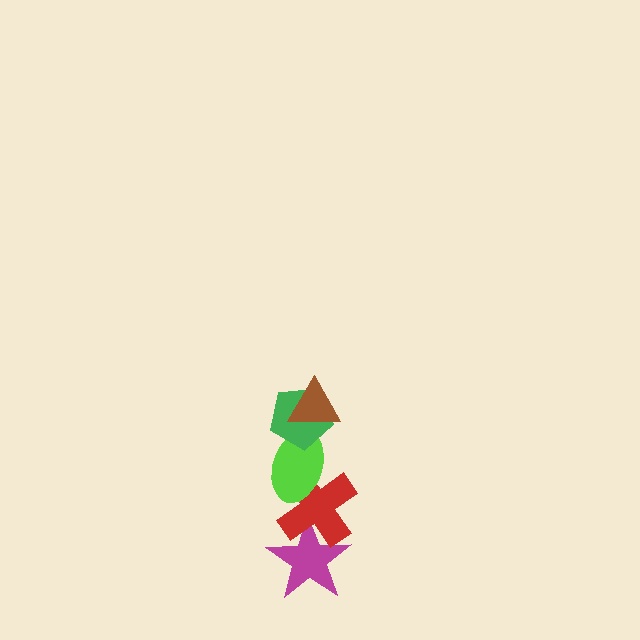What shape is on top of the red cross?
The lime ellipse is on top of the red cross.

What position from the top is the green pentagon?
The green pentagon is 2nd from the top.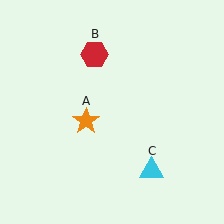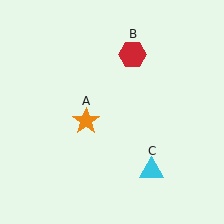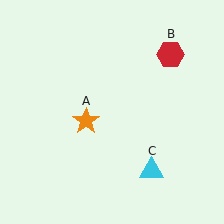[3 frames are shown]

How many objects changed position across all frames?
1 object changed position: red hexagon (object B).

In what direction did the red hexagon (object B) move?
The red hexagon (object B) moved right.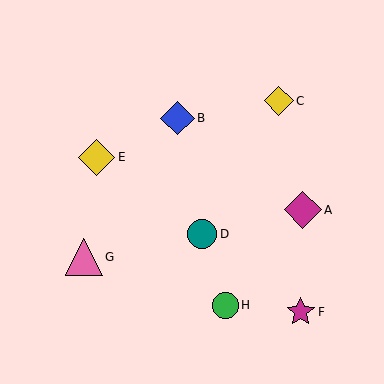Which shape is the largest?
The magenta diamond (labeled A) is the largest.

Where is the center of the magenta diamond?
The center of the magenta diamond is at (303, 210).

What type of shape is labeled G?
Shape G is a pink triangle.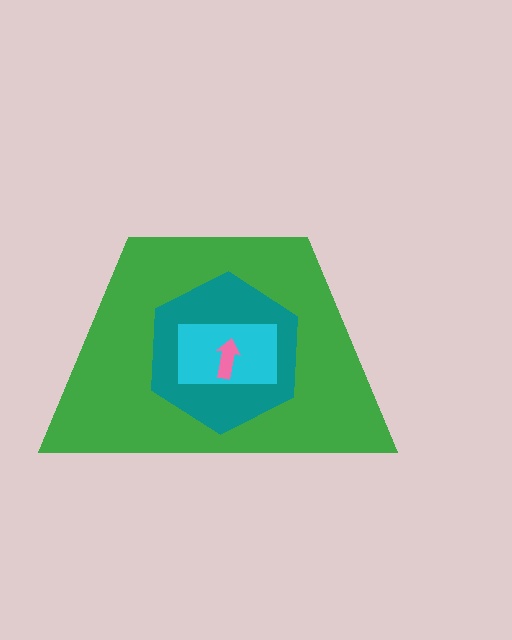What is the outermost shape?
The green trapezoid.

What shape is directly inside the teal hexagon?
The cyan rectangle.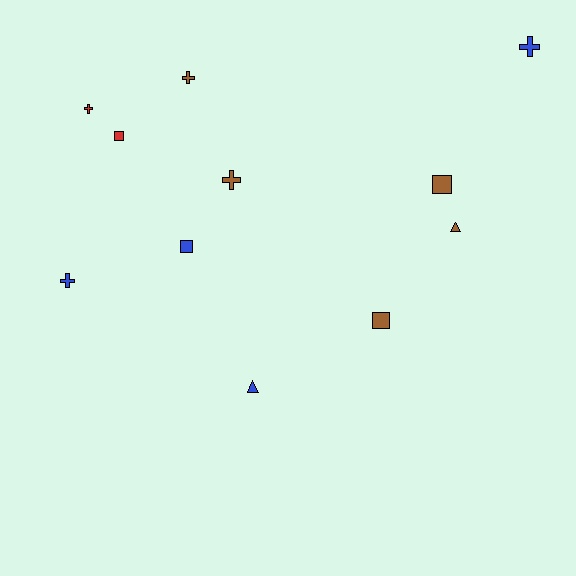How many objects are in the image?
There are 11 objects.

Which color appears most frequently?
Brown, with 5 objects.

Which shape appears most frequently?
Cross, with 5 objects.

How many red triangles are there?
There are no red triangles.